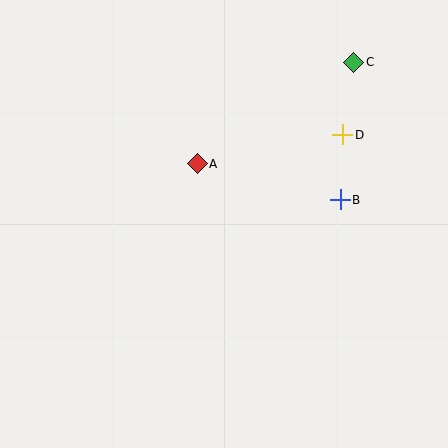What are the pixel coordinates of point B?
Point B is at (340, 200).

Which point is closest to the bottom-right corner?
Point B is closest to the bottom-right corner.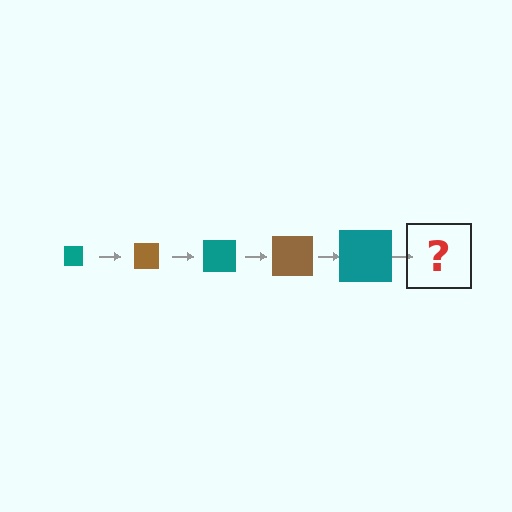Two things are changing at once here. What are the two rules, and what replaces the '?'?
The two rules are that the square grows larger each step and the color cycles through teal and brown. The '?' should be a brown square, larger than the previous one.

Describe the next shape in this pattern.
It should be a brown square, larger than the previous one.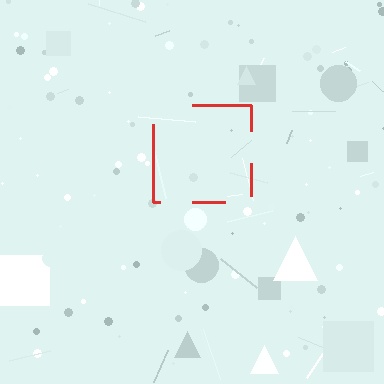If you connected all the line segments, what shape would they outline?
They would outline a square.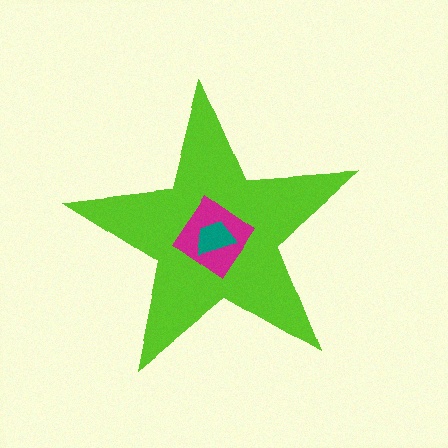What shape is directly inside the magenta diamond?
The teal trapezoid.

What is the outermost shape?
The lime star.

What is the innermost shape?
The teal trapezoid.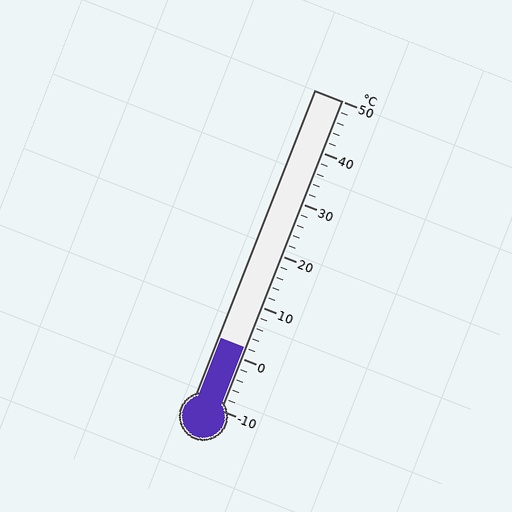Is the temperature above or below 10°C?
The temperature is below 10°C.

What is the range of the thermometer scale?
The thermometer scale ranges from -10°C to 50°C.